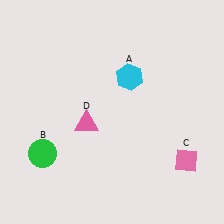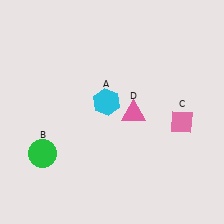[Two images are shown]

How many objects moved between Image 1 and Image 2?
3 objects moved between the two images.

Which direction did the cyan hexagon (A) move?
The cyan hexagon (A) moved down.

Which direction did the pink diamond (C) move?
The pink diamond (C) moved up.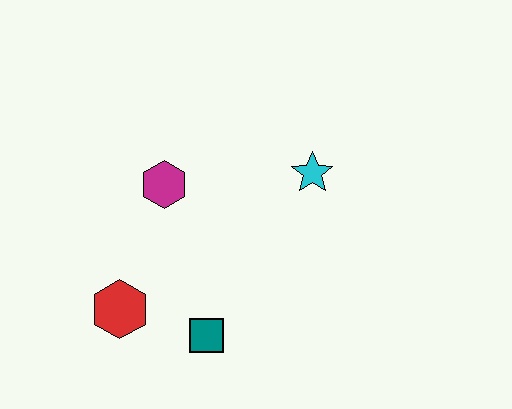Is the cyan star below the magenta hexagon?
No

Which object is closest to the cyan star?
The magenta hexagon is closest to the cyan star.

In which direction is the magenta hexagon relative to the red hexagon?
The magenta hexagon is above the red hexagon.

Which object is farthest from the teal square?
The cyan star is farthest from the teal square.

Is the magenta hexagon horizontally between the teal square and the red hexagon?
Yes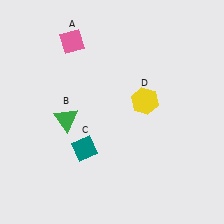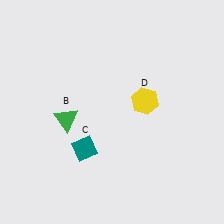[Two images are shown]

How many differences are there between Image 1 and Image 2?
There is 1 difference between the two images.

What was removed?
The pink diamond (A) was removed in Image 2.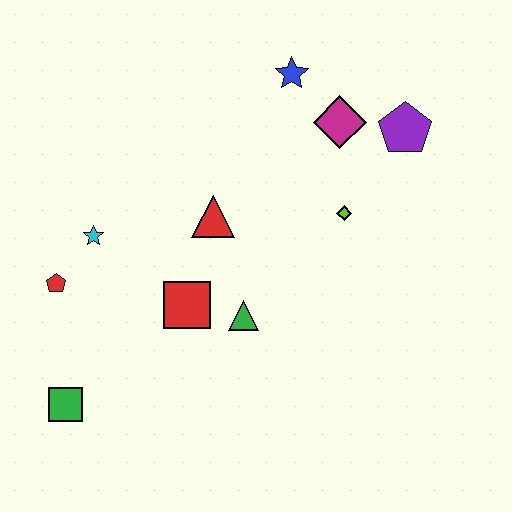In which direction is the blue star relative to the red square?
The blue star is above the red square.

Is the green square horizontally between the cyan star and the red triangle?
No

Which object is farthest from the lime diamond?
The green square is farthest from the lime diamond.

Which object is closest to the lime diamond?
The magenta diamond is closest to the lime diamond.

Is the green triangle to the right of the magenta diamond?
No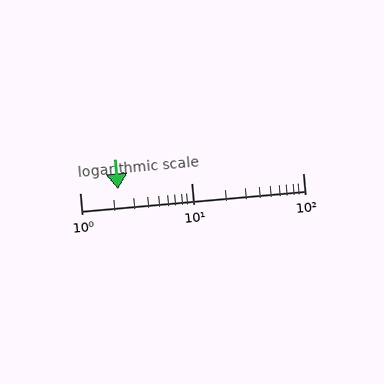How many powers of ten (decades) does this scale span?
The scale spans 2 decades, from 1 to 100.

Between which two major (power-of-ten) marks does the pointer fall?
The pointer is between 1 and 10.